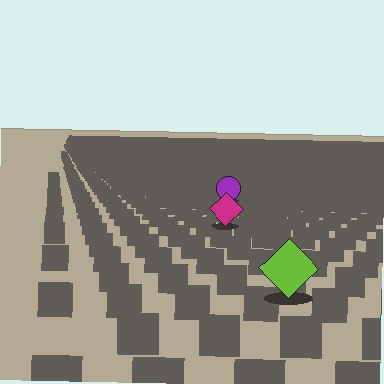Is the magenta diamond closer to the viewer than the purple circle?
Yes. The magenta diamond is closer — you can tell from the texture gradient: the ground texture is coarser near it.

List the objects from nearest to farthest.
From nearest to farthest: the lime diamond, the magenta diamond, the purple circle.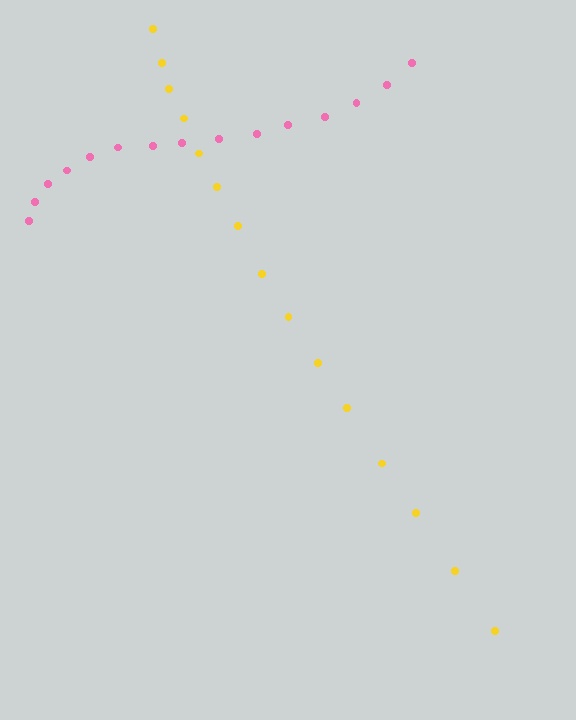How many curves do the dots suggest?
There are 2 distinct paths.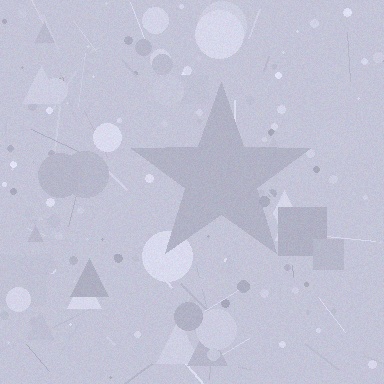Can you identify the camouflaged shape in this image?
The camouflaged shape is a star.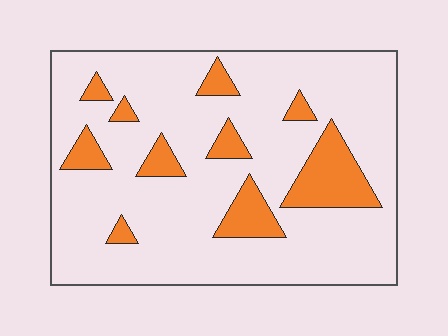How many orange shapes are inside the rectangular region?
10.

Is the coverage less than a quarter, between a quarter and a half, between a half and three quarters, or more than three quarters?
Less than a quarter.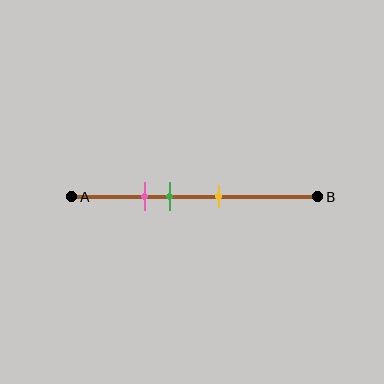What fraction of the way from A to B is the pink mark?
The pink mark is approximately 30% (0.3) of the way from A to B.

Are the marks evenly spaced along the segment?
Yes, the marks are approximately evenly spaced.